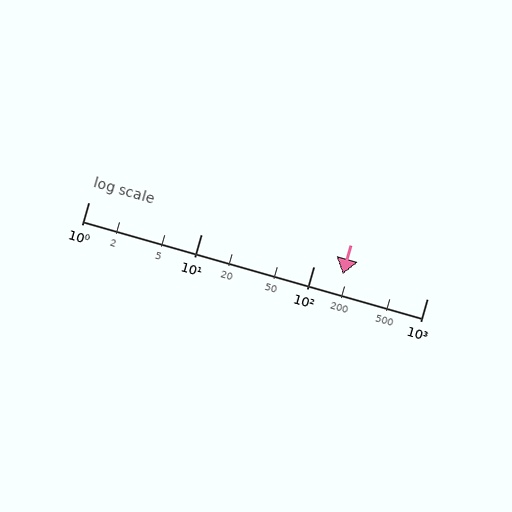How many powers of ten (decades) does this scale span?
The scale spans 3 decades, from 1 to 1000.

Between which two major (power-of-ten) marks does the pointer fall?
The pointer is between 100 and 1000.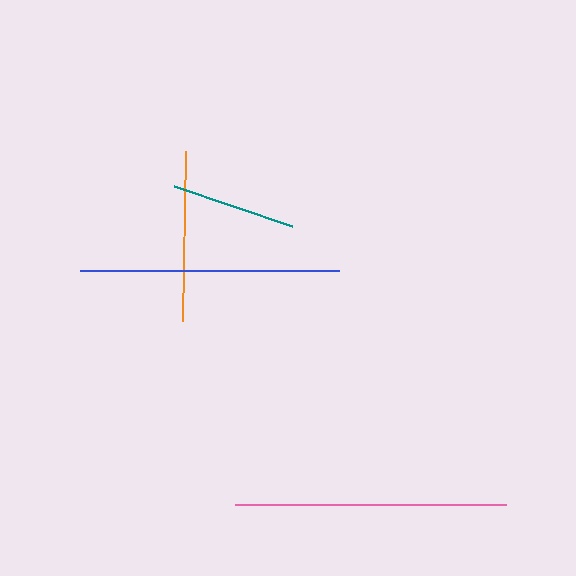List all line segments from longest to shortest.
From longest to shortest: pink, blue, orange, teal.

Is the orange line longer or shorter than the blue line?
The blue line is longer than the orange line.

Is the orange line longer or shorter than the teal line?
The orange line is longer than the teal line.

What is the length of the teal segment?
The teal segment is approximately 125 pixels long.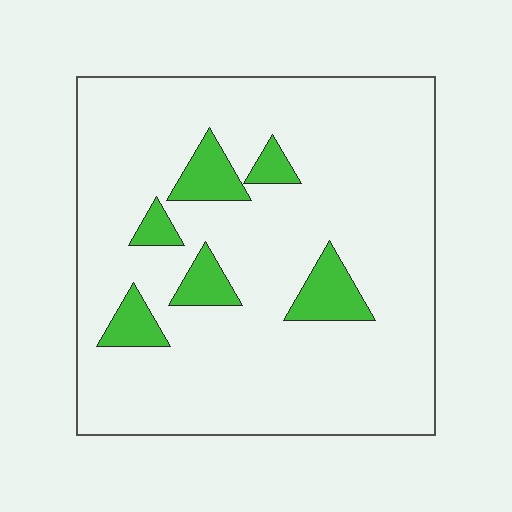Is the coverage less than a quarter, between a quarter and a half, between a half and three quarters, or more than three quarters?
Less than a quarter.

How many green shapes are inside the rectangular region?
6.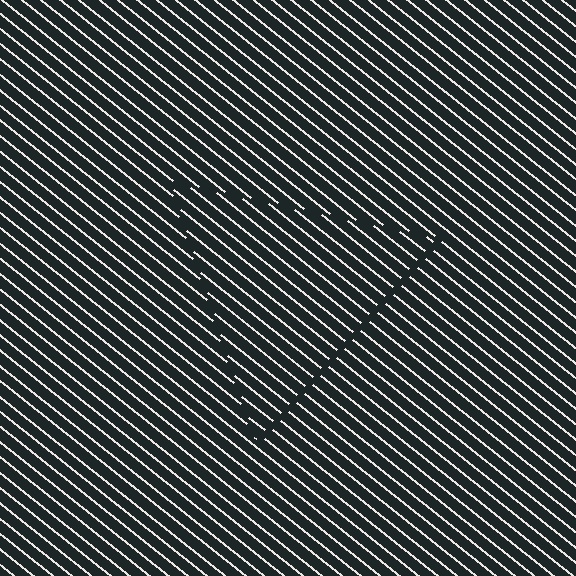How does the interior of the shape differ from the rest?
The interior of the shape contains the same grating, shifted by half a period — the contour is defined by the phase discontinuity where line-ends from the inner and outer gratings abut.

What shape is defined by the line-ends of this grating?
An illusory triangle. The interior of the shape contains the same grating, shifted by half a period — the contour is defined by the phase discontinuity where line-ends from the inner and outer gratings abut.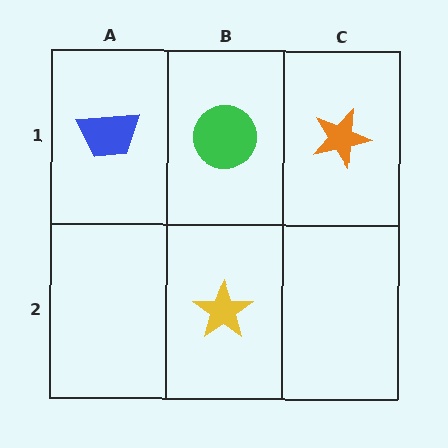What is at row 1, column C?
An orange star.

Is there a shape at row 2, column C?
No, that cell is empty.